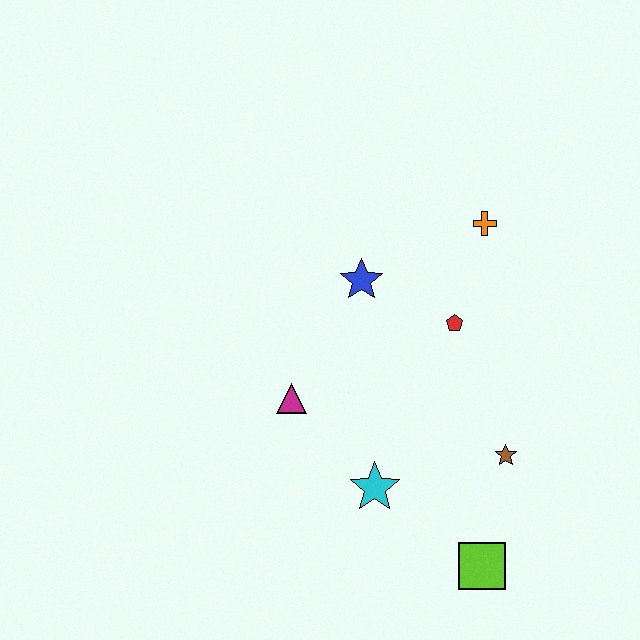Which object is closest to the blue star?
The red pentagon is closest to the blue star.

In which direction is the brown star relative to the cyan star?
The brown star is to the right of the cyan star.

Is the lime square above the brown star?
No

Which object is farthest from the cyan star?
The orange cross is farthest from the cyan star.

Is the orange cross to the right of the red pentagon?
Yes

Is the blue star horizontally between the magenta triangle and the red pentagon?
Yes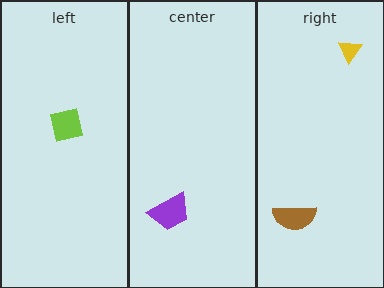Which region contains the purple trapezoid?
The center region.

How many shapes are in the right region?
2.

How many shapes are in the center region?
1.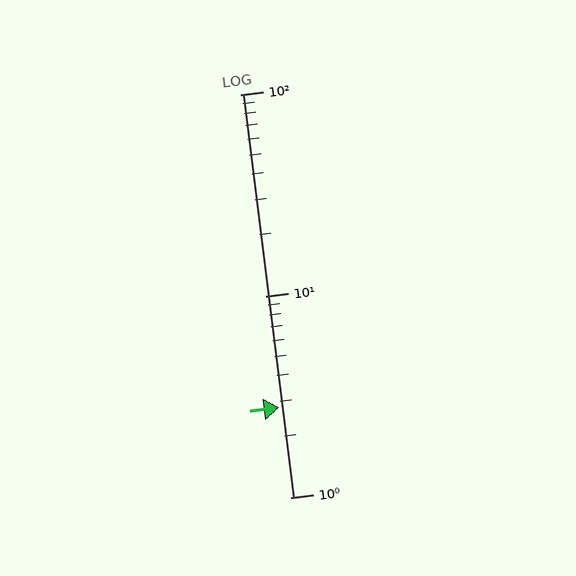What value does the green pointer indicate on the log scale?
The pointer indicates approximately 2.8.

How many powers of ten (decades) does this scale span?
The scale spans 2 decades, from 1 to 100.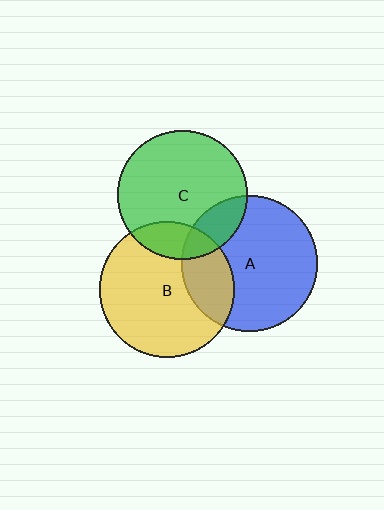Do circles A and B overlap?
Yes.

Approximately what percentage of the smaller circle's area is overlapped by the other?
Approximately 25%.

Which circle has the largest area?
Circle A (blue).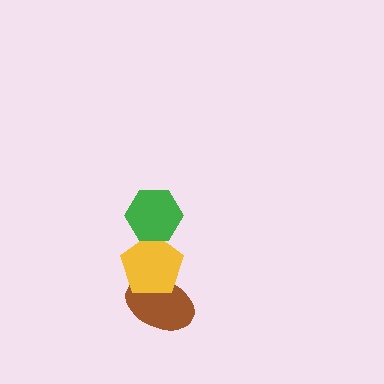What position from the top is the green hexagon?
The green hexagon is 1st from the top.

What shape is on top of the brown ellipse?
The yellow pentagon is on top of the brown ellipse.